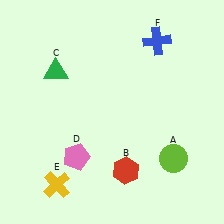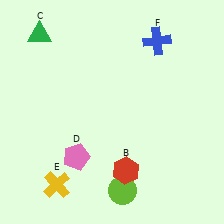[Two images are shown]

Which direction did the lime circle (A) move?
The lime circle (A) moved left.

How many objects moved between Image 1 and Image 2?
2 objects moved between the two images.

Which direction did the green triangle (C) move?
The green triangle (C) moved up.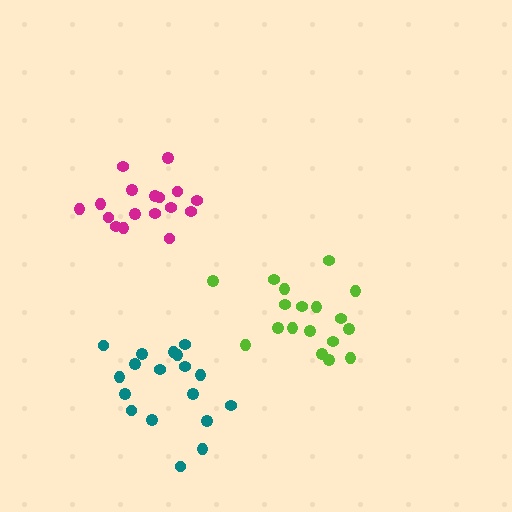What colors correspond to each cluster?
The clusters are colored: magenta, teal, lime.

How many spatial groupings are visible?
There are 3 spatial groupings.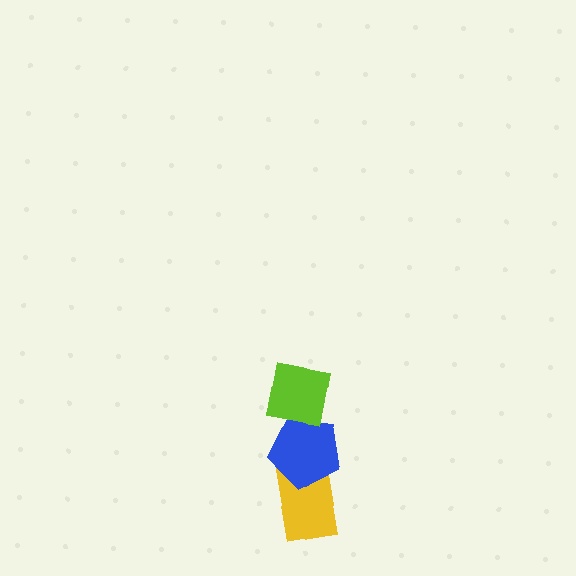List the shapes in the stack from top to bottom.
From top to bottom: the lime square, the blue pentagon, the yellow rectangle.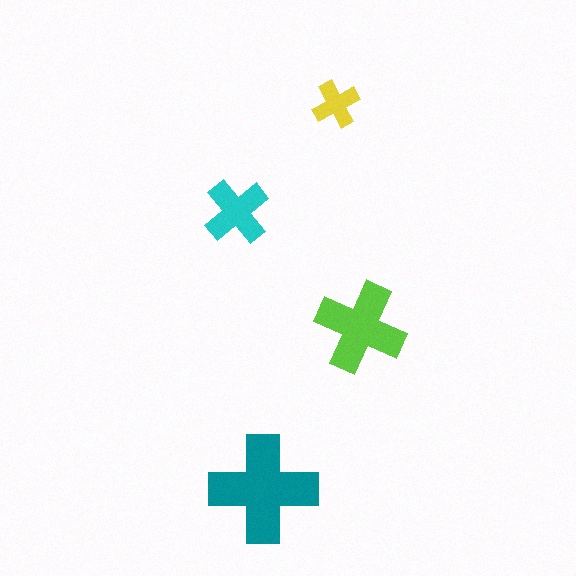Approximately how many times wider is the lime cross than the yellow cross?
About 2 times wider.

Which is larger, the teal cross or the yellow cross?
The teal one.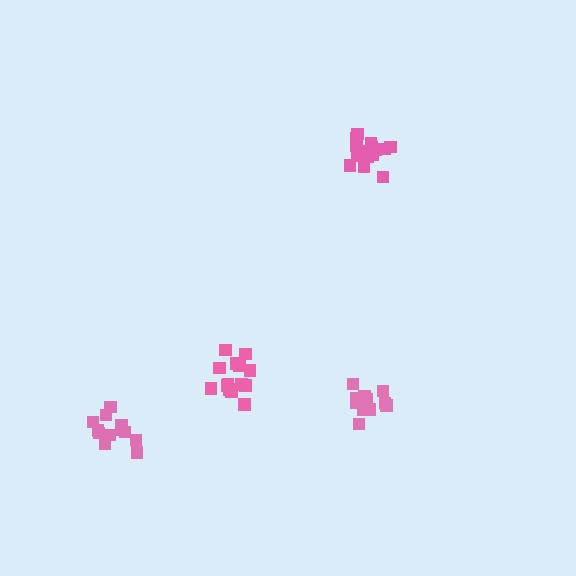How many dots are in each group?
Group 1: 15 dots, Group 2: 12 dots, Group 3: 15 dots, Group 4: 12 dots (54 total).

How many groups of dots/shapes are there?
There are 4 groups.